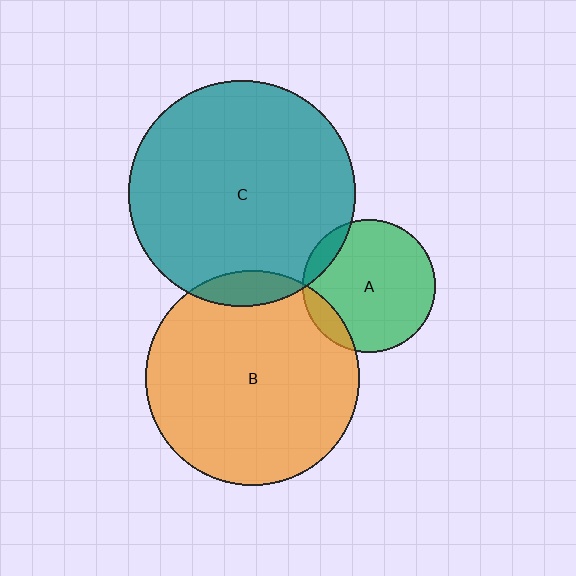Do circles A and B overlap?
Yes.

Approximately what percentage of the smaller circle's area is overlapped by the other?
Approximately 10%.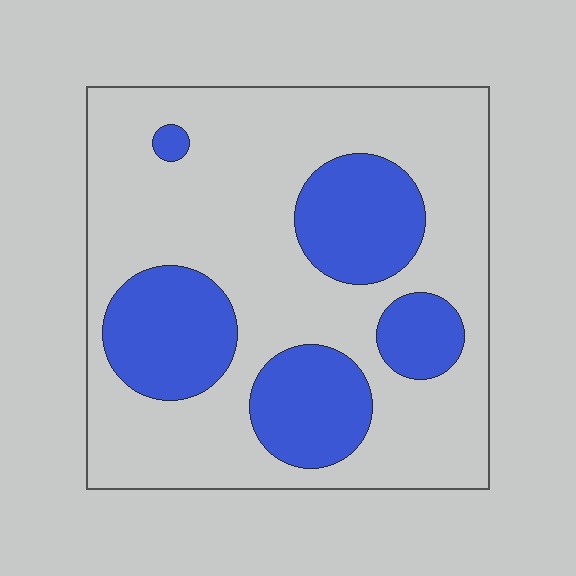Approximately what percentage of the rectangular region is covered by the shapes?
Approximately 30%.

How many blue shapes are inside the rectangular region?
5.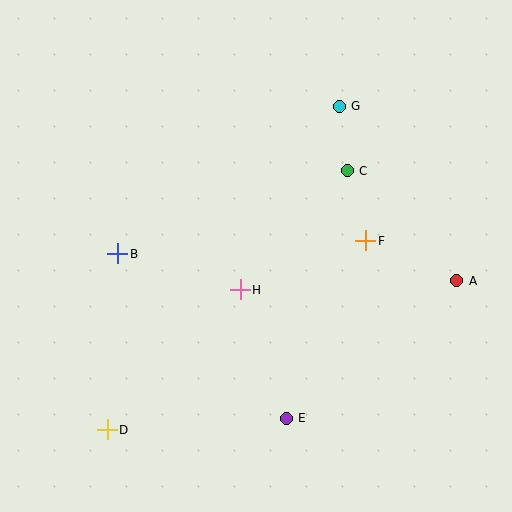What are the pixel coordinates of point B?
Point B is at (118, 254).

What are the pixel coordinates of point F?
Point F is at (366, 241).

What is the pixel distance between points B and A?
The distance between B and A is 340 pixels.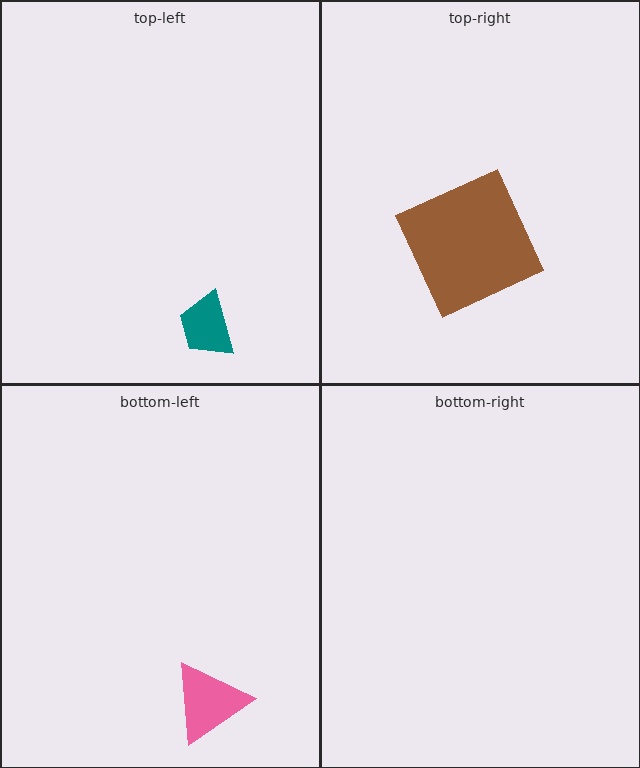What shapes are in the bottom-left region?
The pink triangle.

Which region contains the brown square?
The top-right region.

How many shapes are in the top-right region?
1.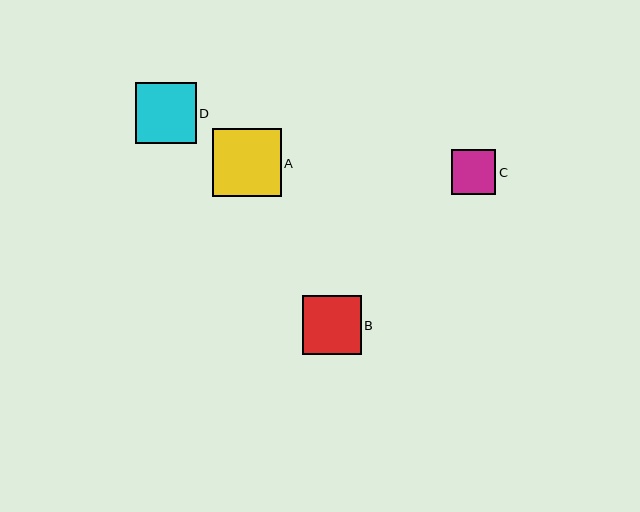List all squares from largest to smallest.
From largest to smallest: A, D, B, C.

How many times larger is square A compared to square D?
Square A is approximately 1.1 times the size of square D.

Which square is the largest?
Square A is the largest with a size of approximately 68 pixels.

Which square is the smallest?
Square C is the smallest with a size of approximately 44 pixels.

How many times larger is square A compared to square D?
Square A is approximately 1.1 times the size of square D.